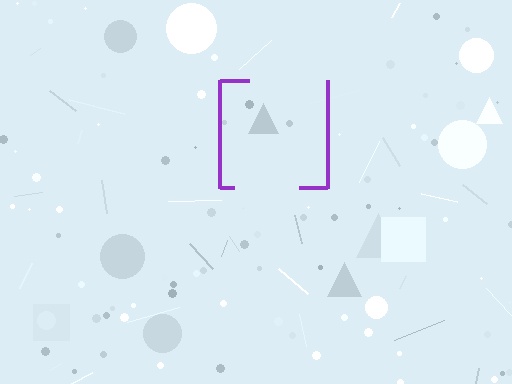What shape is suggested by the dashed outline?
The dashed outline suggests a square.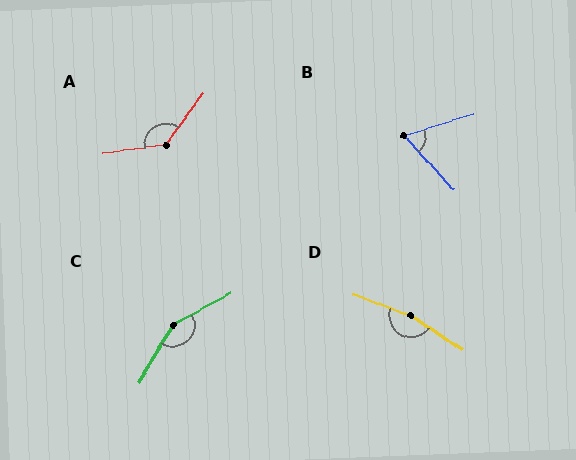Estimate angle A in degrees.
Approximately 134 degrees.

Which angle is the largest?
D, at approximately 166 degrees.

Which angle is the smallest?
B, at approximately 65 degrees.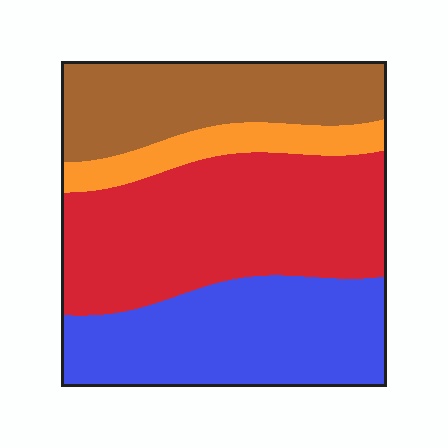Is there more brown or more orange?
Brown.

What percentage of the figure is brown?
Brown takes up about one quarter (1/4) of the figure.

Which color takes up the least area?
Orange, at roughly 10%.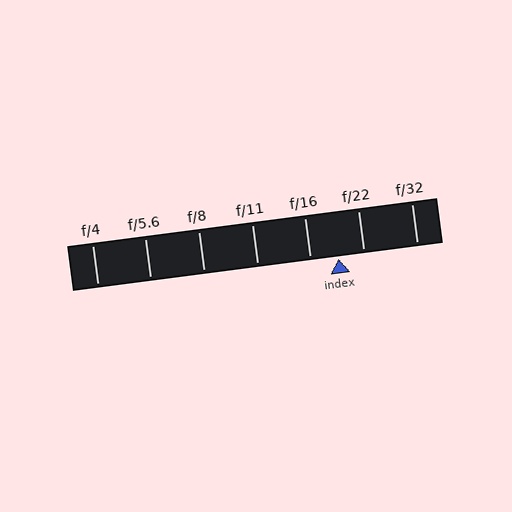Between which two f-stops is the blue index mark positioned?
The index mark is between f/16 and f/22.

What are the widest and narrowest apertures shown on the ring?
The widest aperture shown is f/4 and the narrowest is f/32.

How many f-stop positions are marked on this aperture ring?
There are 7 f-stop positions marked.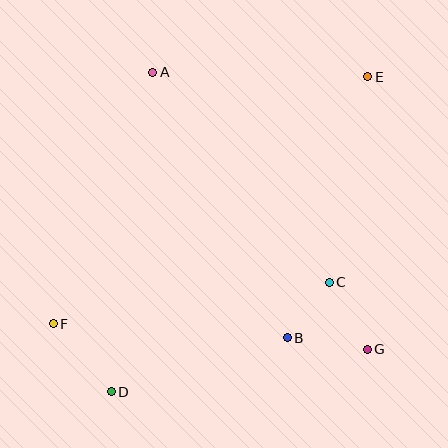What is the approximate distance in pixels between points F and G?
The distance between F and G is approximately 315 pixels.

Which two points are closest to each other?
Points B and C are closest to each other.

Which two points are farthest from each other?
Points D and E are farthest from each other.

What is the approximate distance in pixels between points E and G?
The distance between E and G is approximately 273 pixels.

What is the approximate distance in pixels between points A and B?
The distance between A and B is approximately 298 pixels.